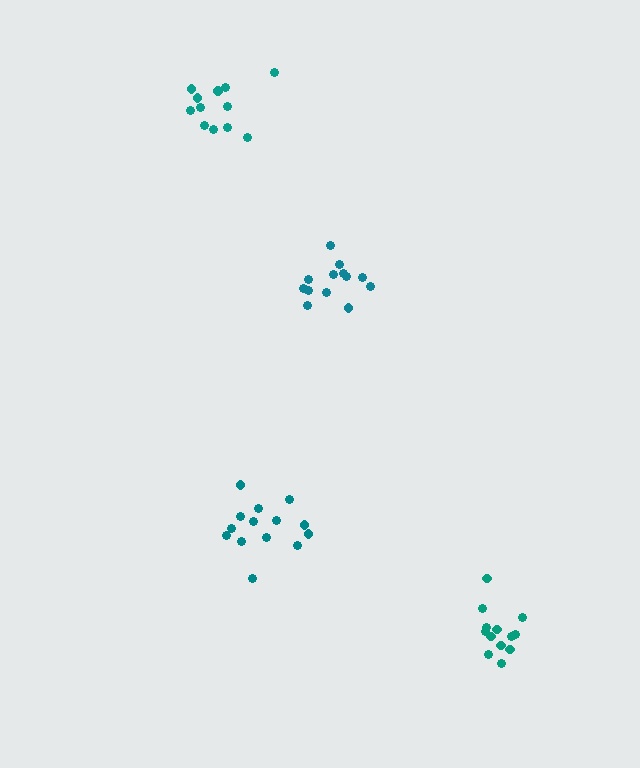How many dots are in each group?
Group 1: 12 dots, Group 2: 13 dots, Group 3: 14 dots, Group 4: 13 dots (52 total).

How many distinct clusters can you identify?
There are 4 distinct clusters.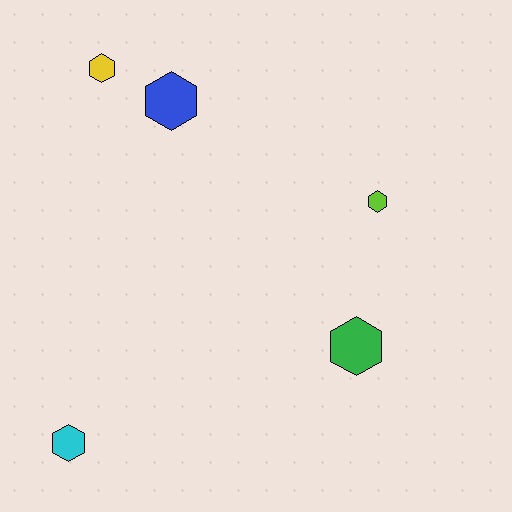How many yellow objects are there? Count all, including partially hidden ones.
There is 1 yellow object.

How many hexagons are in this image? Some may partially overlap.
There are 5 hexagons.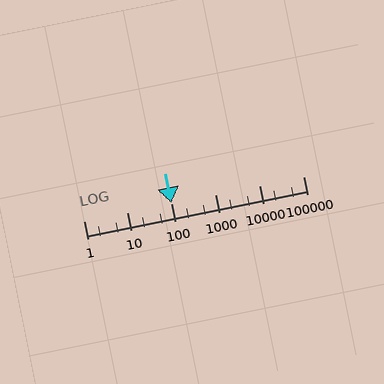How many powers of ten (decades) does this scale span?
The scale spans 5 decades, from 1 to 100000.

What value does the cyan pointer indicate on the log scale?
The pointer indicates approximately 100.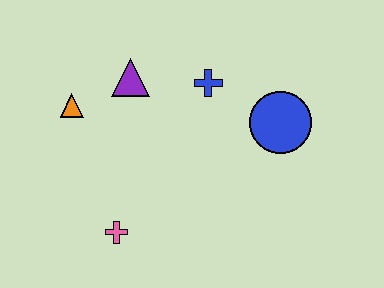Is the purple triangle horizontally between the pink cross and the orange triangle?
No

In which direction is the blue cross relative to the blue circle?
The blue cross is to the left of the blue circle.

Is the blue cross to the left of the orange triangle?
No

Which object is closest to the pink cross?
The orange triangle is closest to the pink cross.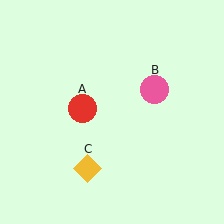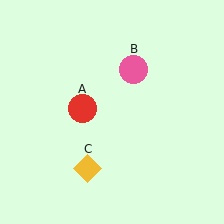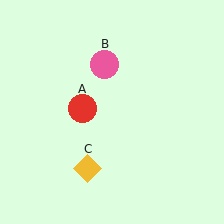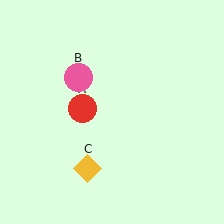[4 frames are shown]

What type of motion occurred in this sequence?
The pink circle (object B) rotated counterclockwise around the center of the scene.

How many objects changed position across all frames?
1 object changed position: pink circle (object B).